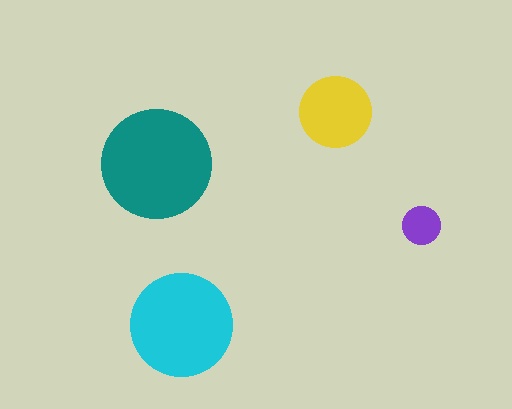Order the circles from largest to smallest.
the teal one, the cyan one, the yellow one, the purple one.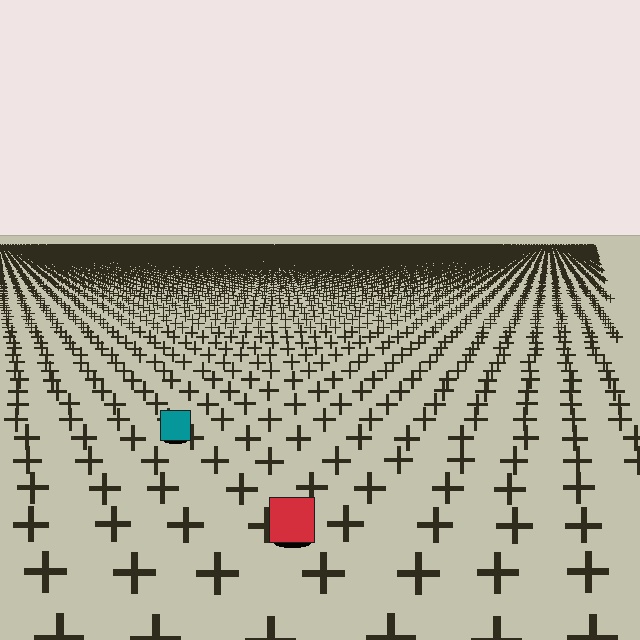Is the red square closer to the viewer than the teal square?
Yes. The red square is closer — you can tell from the texture gradient: the ground texture is coarser near it.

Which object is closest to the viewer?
The red square is closest. The texture marks near it are larger and more spread out.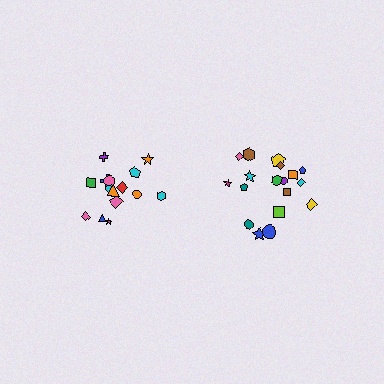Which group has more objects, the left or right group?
The right group.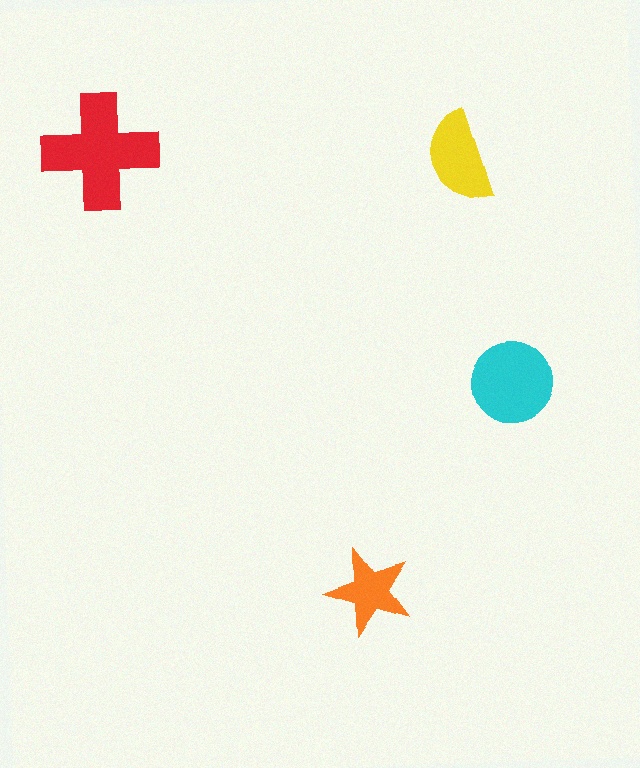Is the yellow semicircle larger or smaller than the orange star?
Larger.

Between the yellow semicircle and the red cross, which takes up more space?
The red cross.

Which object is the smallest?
The orange star.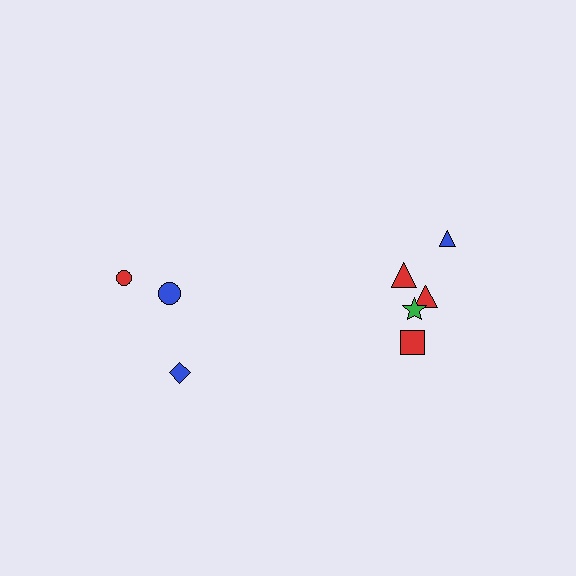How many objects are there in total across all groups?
There are 8 objects.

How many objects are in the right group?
There are 5 objects.